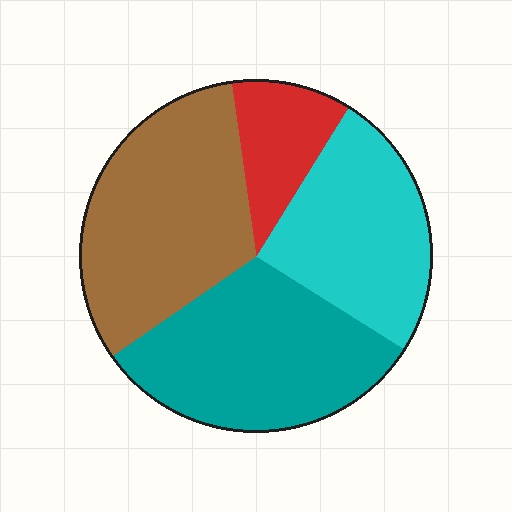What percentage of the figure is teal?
Teal takes up about one third (1/3) of the figure.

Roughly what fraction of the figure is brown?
Brown covers about 35% of the figure.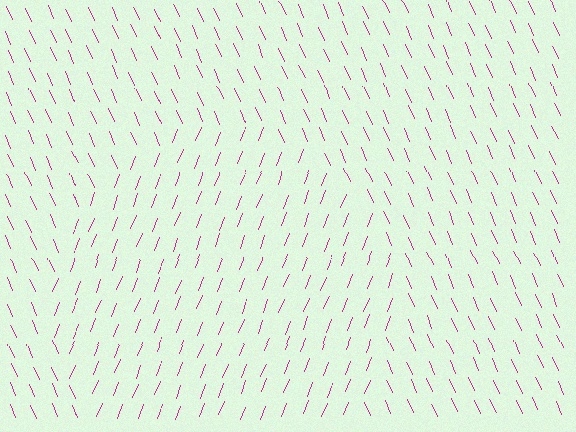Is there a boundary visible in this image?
Yes, there is a texture boundary formed by a change in line orientation.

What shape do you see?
I see a circle.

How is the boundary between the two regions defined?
The boundary is defined purely by a change in line orientation (approximately 45 degrees difference). All lines are the same color and thickness.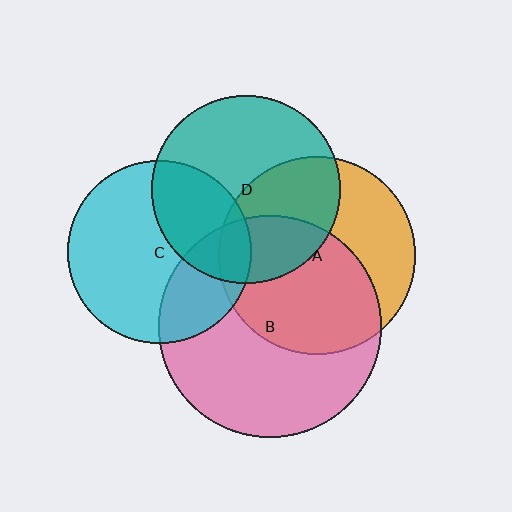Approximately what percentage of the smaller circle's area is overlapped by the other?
Approximately 25%.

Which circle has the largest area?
Circle B (pink).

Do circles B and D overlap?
Yes.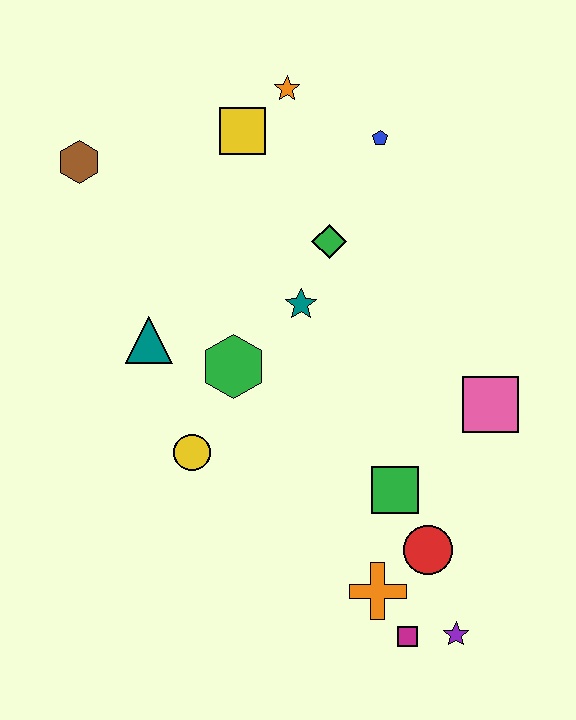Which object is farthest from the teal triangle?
The purple star is farthest from the teal triangle.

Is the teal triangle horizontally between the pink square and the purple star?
No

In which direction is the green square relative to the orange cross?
The green square is above the orange cross.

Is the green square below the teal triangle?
Yes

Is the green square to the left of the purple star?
Yes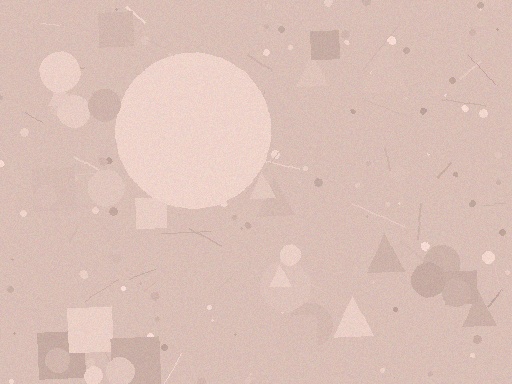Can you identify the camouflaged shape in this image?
The camouflaged shape is a circle.